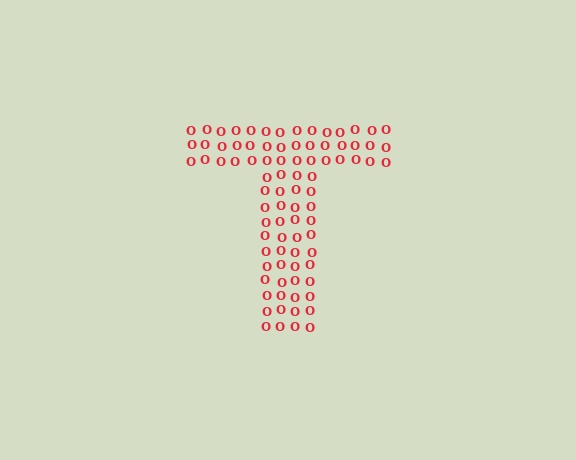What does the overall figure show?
The overall figure shows the letter T.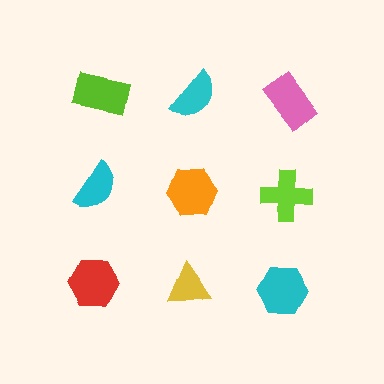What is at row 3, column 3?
A cyan hexagon.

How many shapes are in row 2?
3 shapes.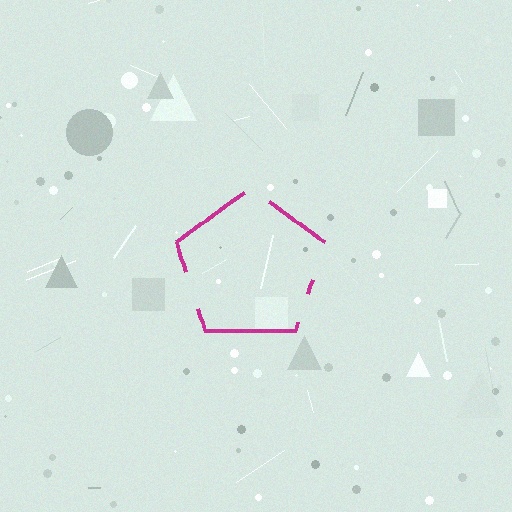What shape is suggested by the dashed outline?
The dashed outline suggests a pentagon.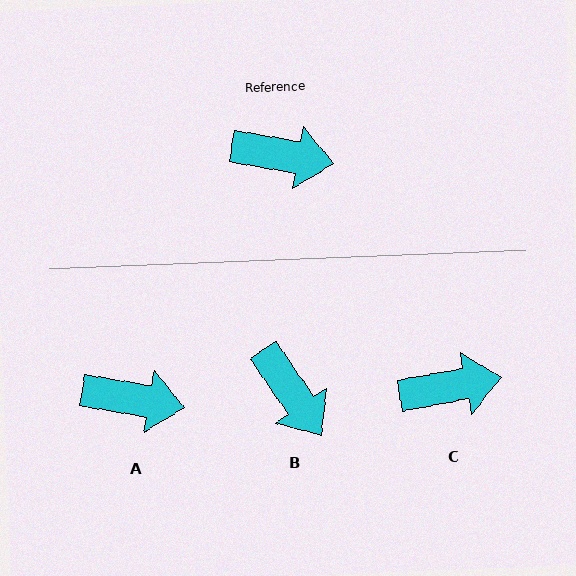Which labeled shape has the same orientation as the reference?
A.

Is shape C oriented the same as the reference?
No, it is off by about 20 degrees.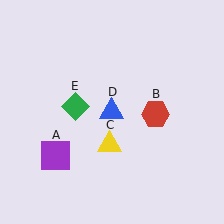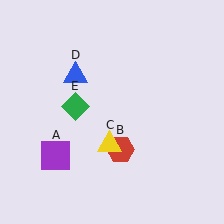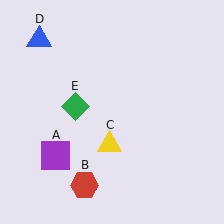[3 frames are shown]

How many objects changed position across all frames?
2 objects changed position: red hexagon (object B), blue triangle (object D).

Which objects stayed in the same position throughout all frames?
Purple square (object A) and yellow triangle (object C) and green diamond (object E) remained stationary.